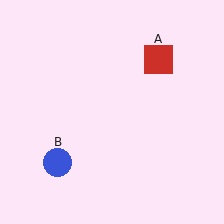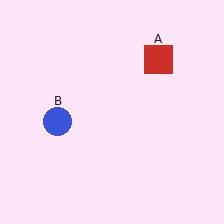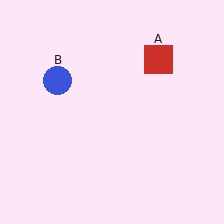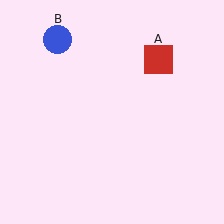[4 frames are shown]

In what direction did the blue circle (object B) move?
The blue circle (object B) moved up.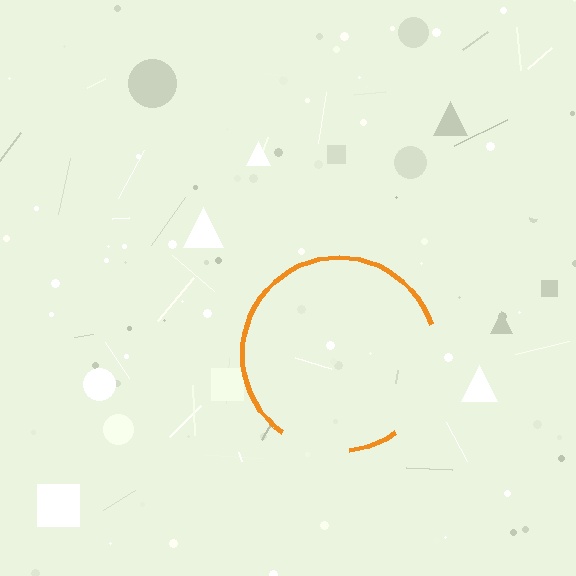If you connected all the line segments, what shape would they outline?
They would outline a circle.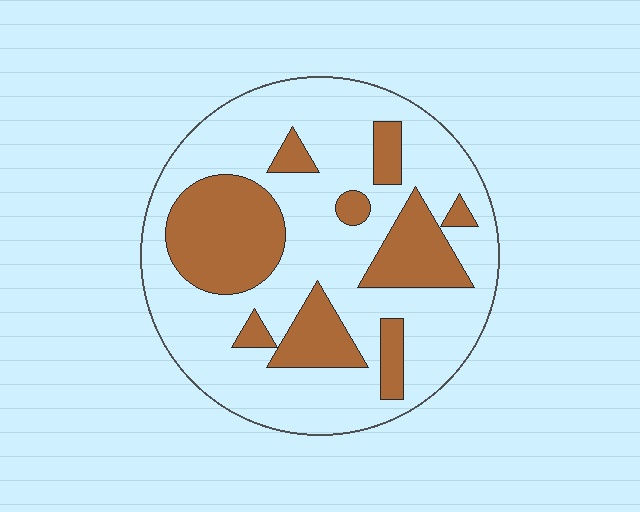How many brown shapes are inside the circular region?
9.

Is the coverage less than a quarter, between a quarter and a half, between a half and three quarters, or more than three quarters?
Between a quarter and a half.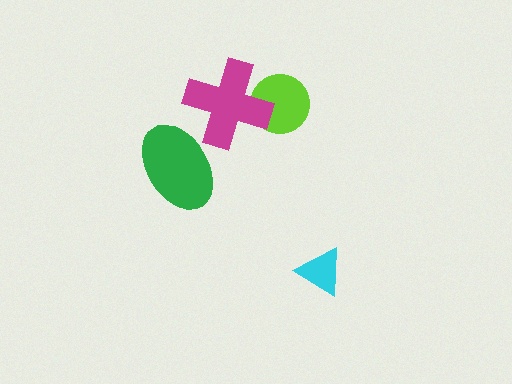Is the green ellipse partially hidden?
Yes, it is partially covered by another shape.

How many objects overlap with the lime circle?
1 object overlaps with the lime circle.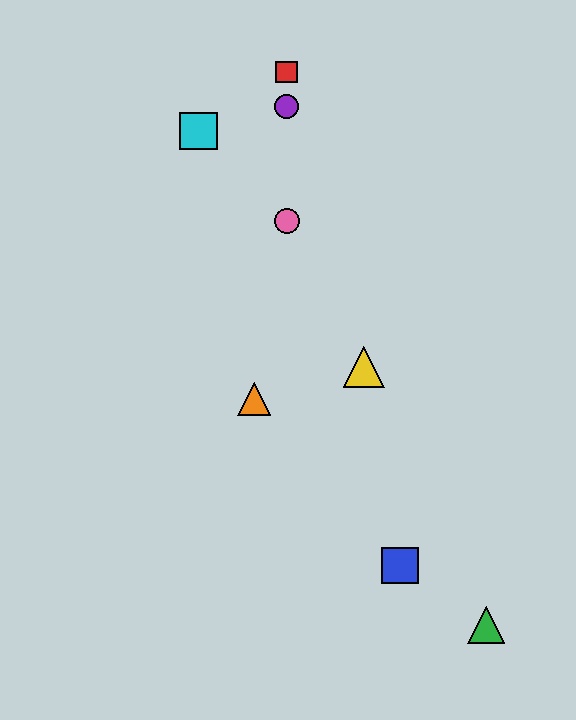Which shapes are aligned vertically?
The red square, the purple circle, the pink circle are aligned vertically.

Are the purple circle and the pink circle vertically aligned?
Yes, both are at x≈287.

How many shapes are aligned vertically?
3 shapes (the red square, the purple circle, the pink circle) are aligned vertically.